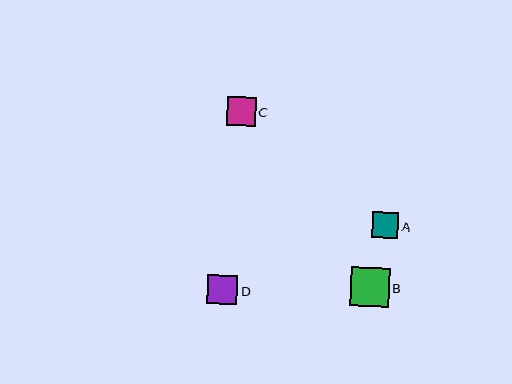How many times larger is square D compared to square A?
Square D is approximately 1.2 times the size of square A.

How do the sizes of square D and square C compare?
Square D and square C are approximately the same size.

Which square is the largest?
Square B is the largest with a size of approximately 38 pixels.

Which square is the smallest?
Square A is the smallest with a size of approximately 26 pixels.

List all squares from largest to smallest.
From largest to smallest: B, D, C, A.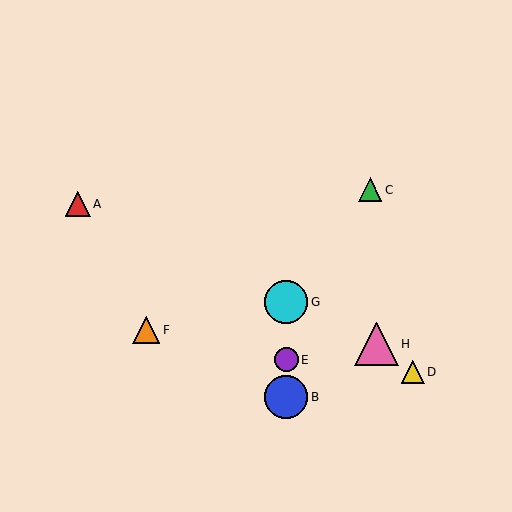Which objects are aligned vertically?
Objects B, E, G are aligned vertically.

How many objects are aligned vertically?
3 objects (B, E, G) are aligned vertically.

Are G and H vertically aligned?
No, G is at x≈286 and H is at x≈376.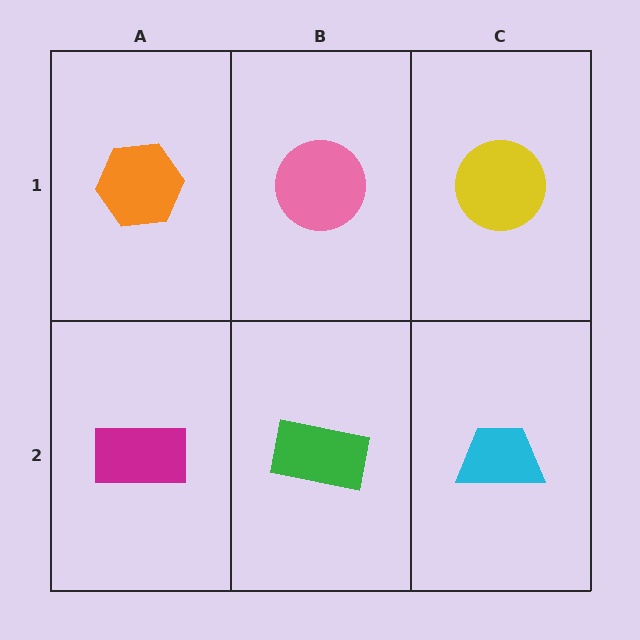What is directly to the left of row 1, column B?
An orange hexagon.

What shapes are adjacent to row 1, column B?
A green rectangle (row 2, column B), an orange hexagon (row 1, column A), a yellow circle (row 1, column C).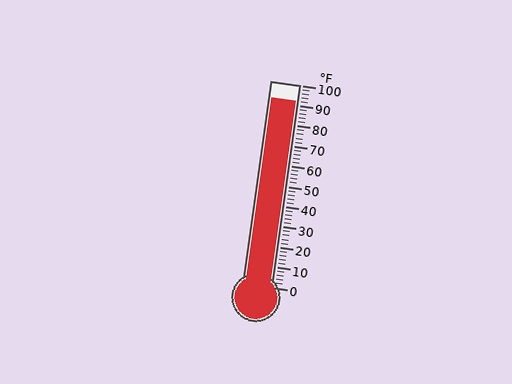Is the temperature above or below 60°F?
The temperature is above 60°F.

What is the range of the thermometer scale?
The thermometer scale ranges from 0°F to 100°F.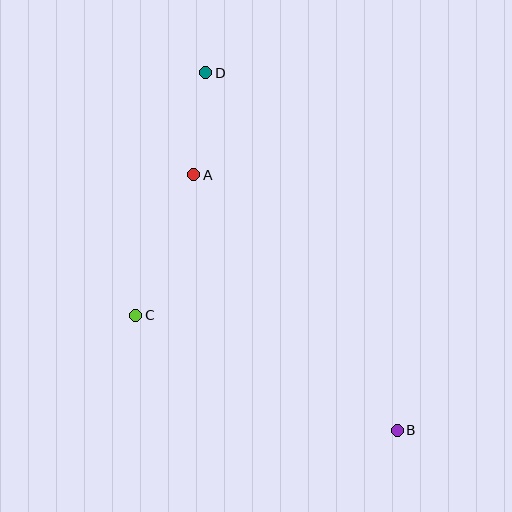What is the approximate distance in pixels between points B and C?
The distance between B and C is approximately 286 pixels.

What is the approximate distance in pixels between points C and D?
The distance between C and D is approximately 252 pixels.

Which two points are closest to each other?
Points A and D are closest to each other.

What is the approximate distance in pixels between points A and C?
The distance between A and C is approximately 152 pixels.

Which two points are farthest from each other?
Points B and D are farthest from each other.